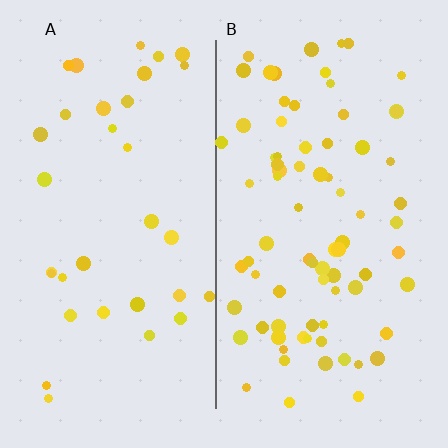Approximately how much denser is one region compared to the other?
Approximately 2.3× — region B over region A.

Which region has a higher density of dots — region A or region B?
B (the right).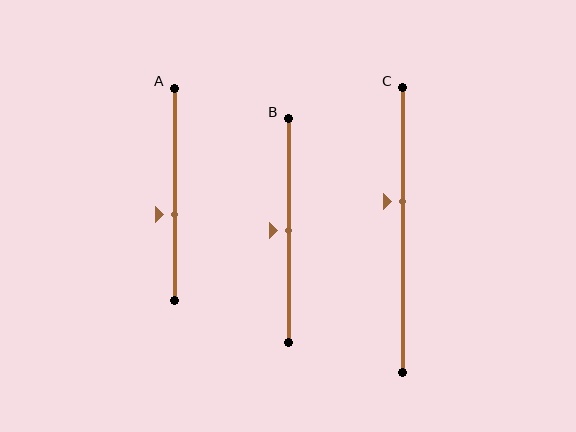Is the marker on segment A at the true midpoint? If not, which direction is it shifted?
No, the marker on segment A is shifted downward by about 10% of the segment length.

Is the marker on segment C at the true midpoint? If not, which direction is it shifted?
No, the marker on segment C is shifted upward by about 10% of the segment length.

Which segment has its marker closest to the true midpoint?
Segment B has its marker closest to the true midpoint.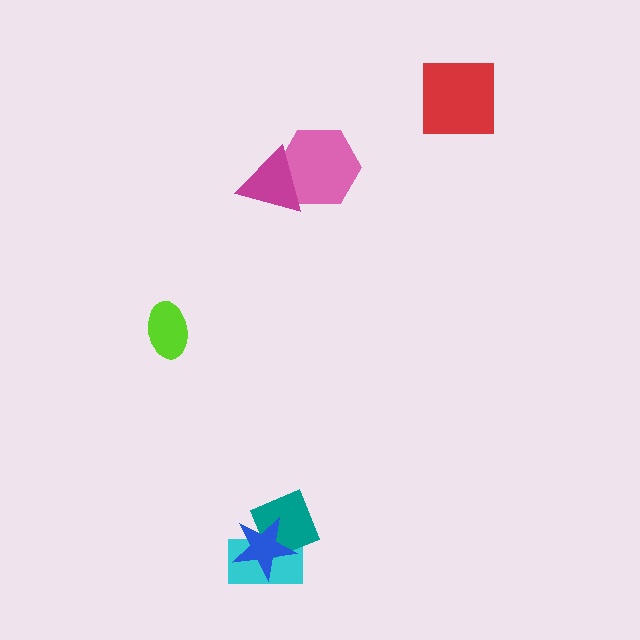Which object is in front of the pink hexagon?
The magenta triangle is in front of the pink hexagon.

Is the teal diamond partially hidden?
Yes, it is partially covered by another shape.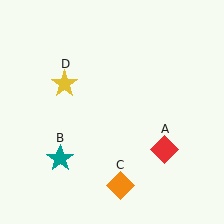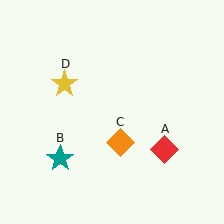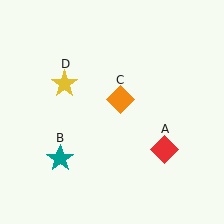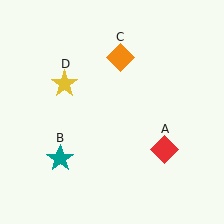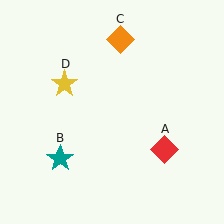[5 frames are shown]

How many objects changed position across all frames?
1 object changed position: orange diamond (object C).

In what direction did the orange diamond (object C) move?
The orange diamond (object C) moved up.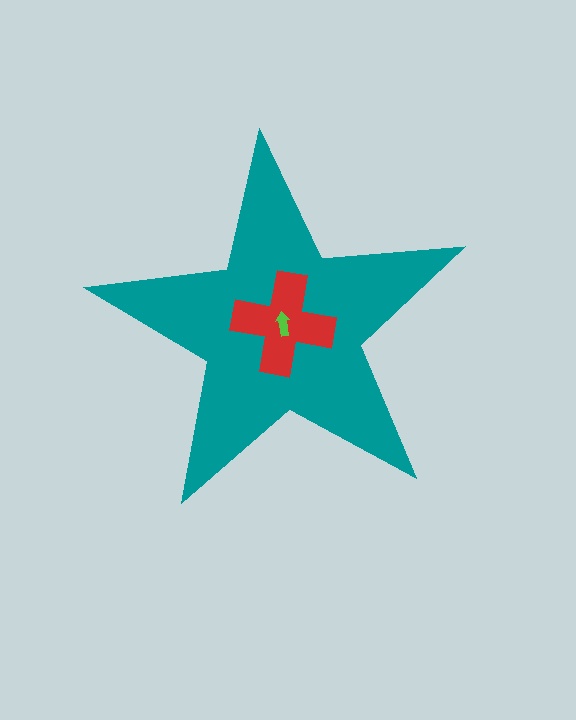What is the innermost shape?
The lime arrow.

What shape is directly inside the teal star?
The red cross.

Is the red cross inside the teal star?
Yes.